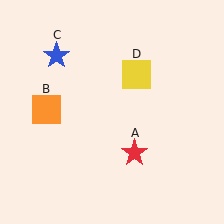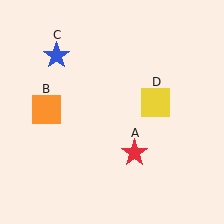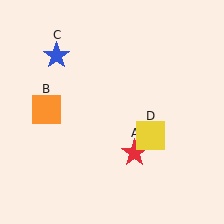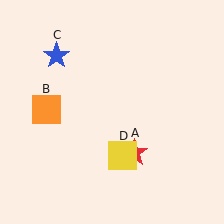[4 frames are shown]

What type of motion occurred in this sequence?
The yellow square (object D) rotated clockwise around the center of the scene.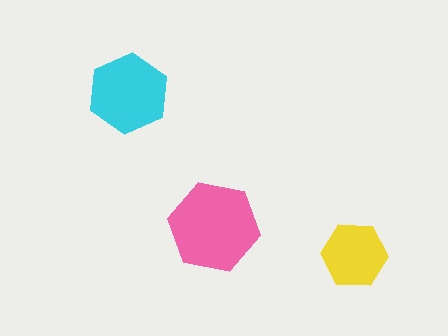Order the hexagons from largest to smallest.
the pink one, the cyan one, the yellow one.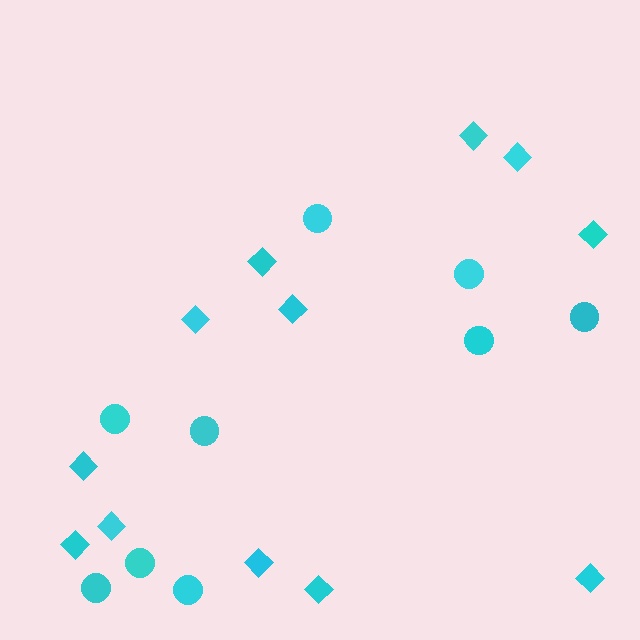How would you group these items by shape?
There are 2 groups: one group of circles (9) and one group of diamonds (12).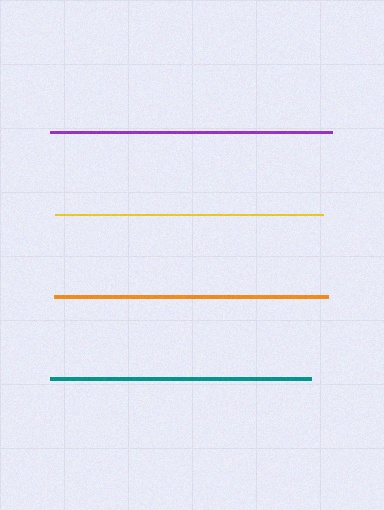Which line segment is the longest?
The purple line is the longest at approximately 282 pixels.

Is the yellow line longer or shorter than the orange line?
The orange line is longer than the yellow line.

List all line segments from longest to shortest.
From longest to shortest: purple, orange, yellow, teal.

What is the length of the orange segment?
The orange segment is approximately 274 pixels long.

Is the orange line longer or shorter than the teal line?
The orange line is longer than the teal line.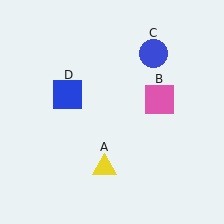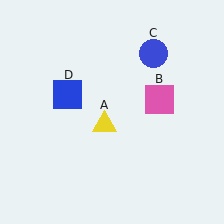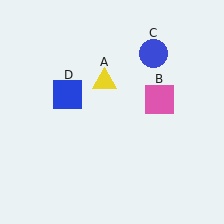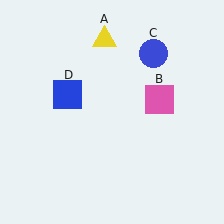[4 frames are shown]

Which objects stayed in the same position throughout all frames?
Pink square (object B) and blue circle (object C) and blue square (object D) remained stationary.